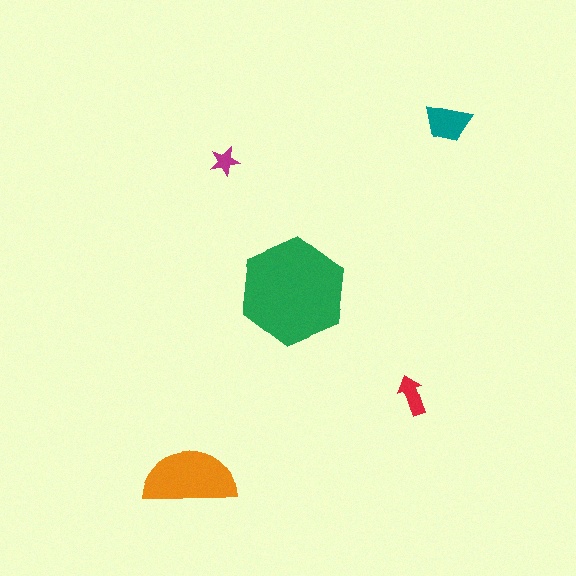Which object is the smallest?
The magenta star.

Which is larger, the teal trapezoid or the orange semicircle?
The orange semicircle.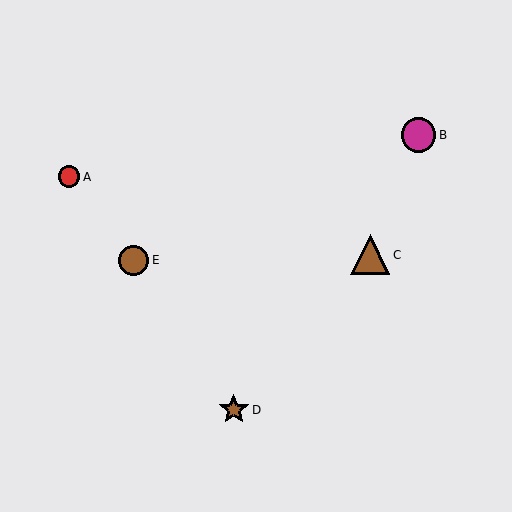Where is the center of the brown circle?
The center of the brown circle is at (134, 260).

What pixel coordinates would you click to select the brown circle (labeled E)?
Click at (134, 260) to select the brown circle E.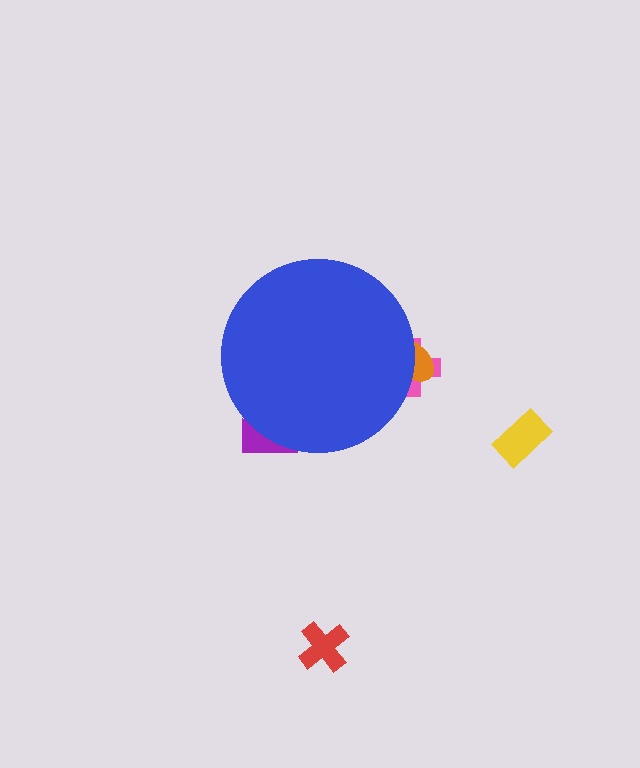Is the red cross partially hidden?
No, the red cross is fully visible.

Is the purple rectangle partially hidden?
Yes, the purple rectangle is partially hidden behind the blue circle.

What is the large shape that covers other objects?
A blue circle.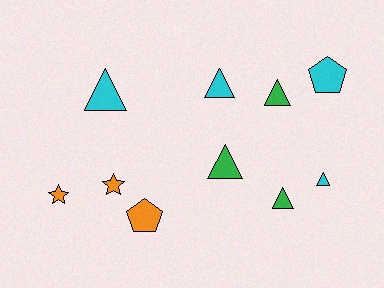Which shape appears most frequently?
Triangle, with 6 objects.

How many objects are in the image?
There are 10 objects.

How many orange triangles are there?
There are no orange triangles.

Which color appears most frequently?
Cyan, with 4 objects.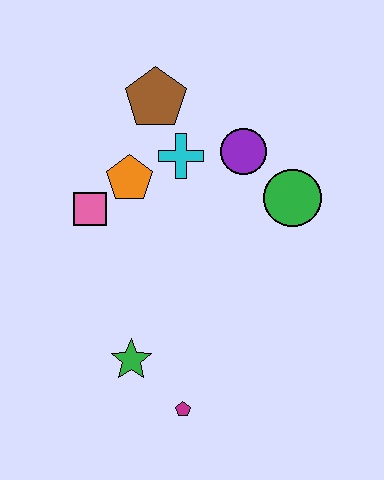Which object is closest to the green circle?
The purple circle is closest to the green circle.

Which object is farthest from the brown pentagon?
The magenta pentagon is farthest from the brown pentagon.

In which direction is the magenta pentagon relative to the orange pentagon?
The magenta pentagon is below the orange pentagon.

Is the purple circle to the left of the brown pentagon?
No